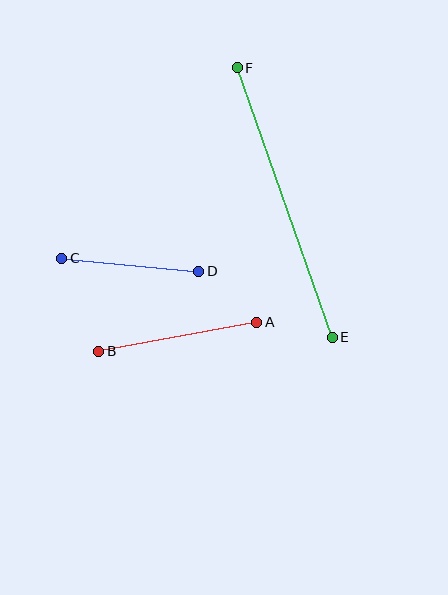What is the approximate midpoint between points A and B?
The midpoint is at approximately (178, 337) pixels.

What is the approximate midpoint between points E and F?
The midpoint is at approximately (285, 202) pixels.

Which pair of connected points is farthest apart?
Points E and F are farthest apart.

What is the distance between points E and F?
The distance is approximately 286 pixels.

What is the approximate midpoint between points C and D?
The midpoint is at approximately (130, 265) pixels.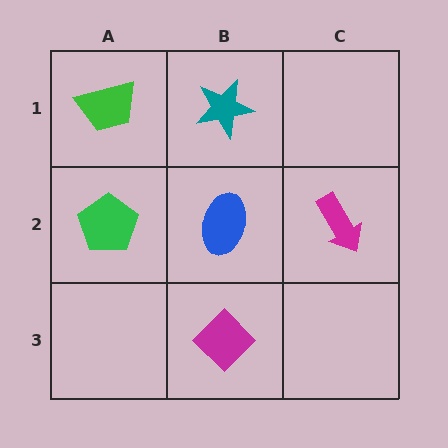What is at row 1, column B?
A teal star.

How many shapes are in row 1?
2 shapes.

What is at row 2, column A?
A green pentagon.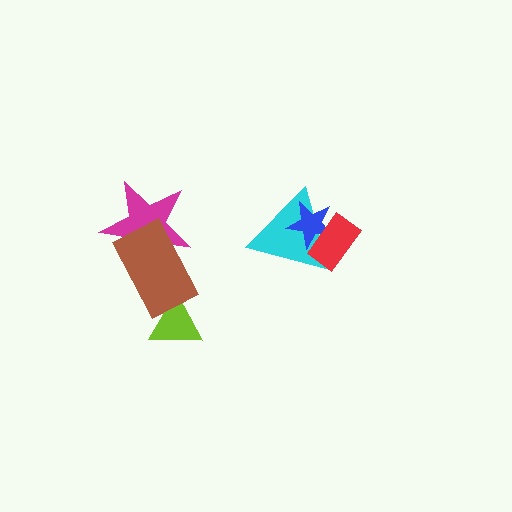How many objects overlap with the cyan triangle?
2 objects overlap with the cyan triangle.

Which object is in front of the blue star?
The red rectangle is in front of the blue star.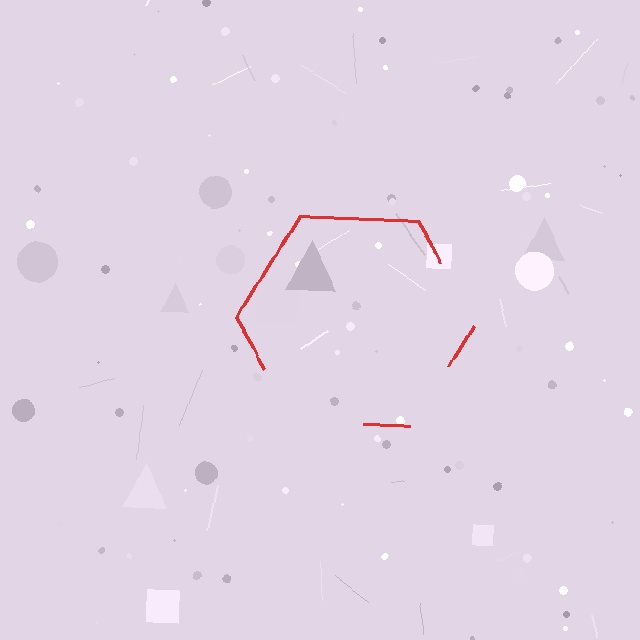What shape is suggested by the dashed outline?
The dashed outline suggests a hexagon.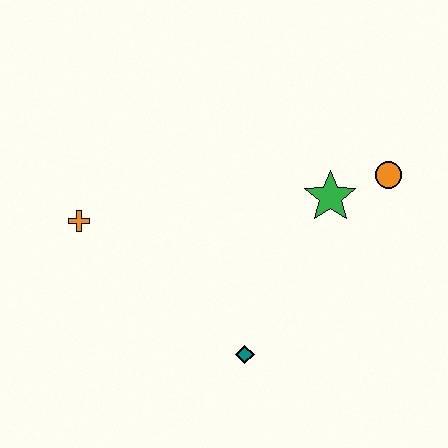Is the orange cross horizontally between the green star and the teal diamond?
No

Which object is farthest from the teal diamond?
The orange circle is farthest from the teal diamond.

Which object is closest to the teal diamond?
The green star is closest to the teal diamond.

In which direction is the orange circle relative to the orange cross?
The orange circle is to the right of the orange cross.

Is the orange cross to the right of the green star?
No